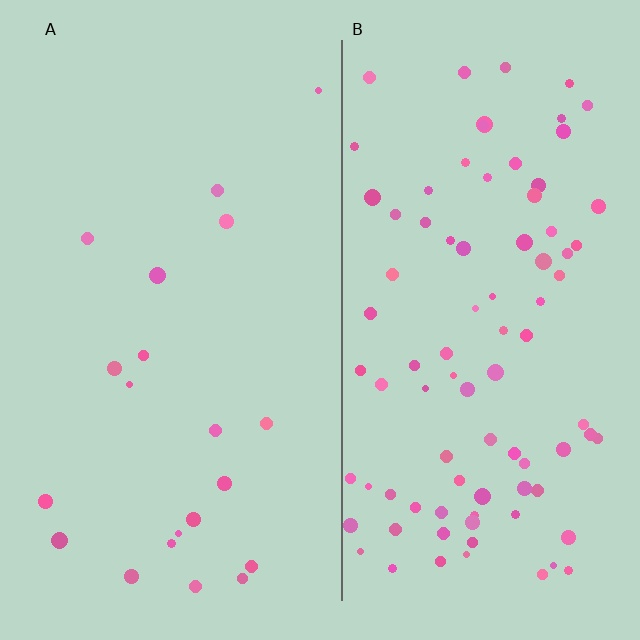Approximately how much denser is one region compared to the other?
Approximately 4.5× — region B over region A.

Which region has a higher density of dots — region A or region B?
B (the right).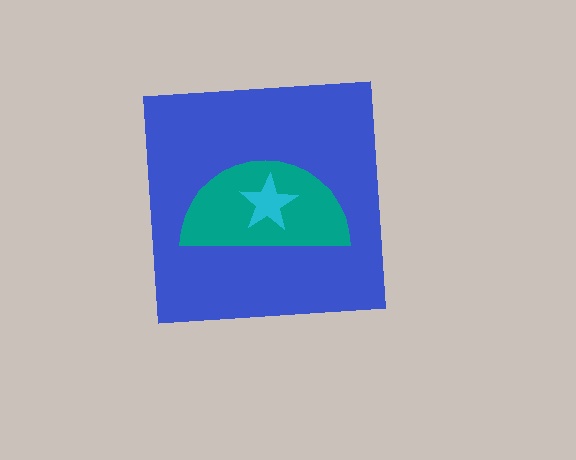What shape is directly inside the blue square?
The teal semicircle.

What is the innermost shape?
The cyan star.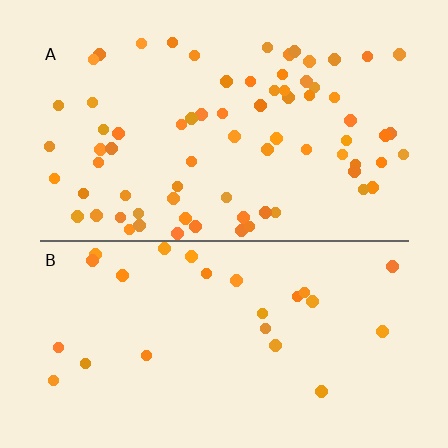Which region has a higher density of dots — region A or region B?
A (the top).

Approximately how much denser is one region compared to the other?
Approximately 3.0× — region A over region B.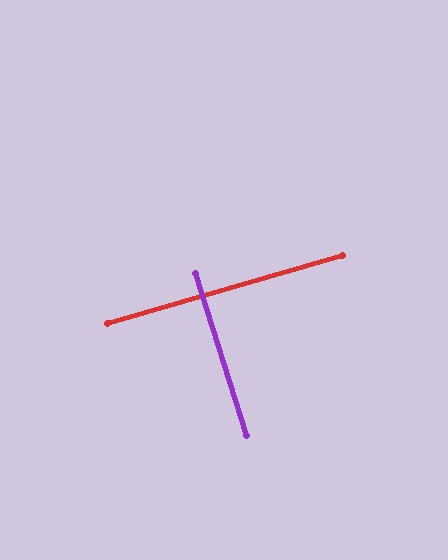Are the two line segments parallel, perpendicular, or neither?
Perpendicular — they meet at approximately 89°.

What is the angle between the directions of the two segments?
Approximately 89 degrees.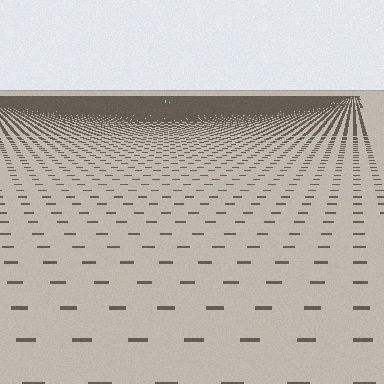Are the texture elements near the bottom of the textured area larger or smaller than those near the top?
Larger. Near the bottom, elements are closer to the viewer and appear at a bigger on-screen size.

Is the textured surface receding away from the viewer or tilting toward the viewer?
The surface is receding away from the viewer. Texture elements get smaller and denser toward the top.